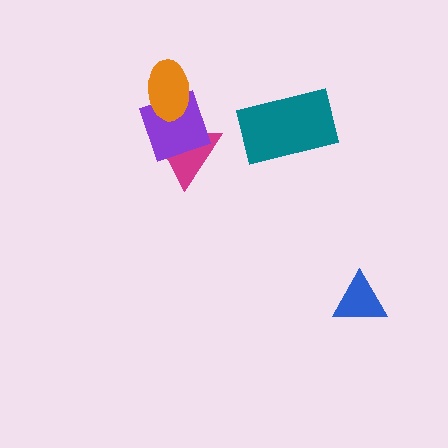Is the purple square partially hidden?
Yes, it is partially covered by another shape.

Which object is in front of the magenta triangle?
The purple square is in front of the magenta triangle.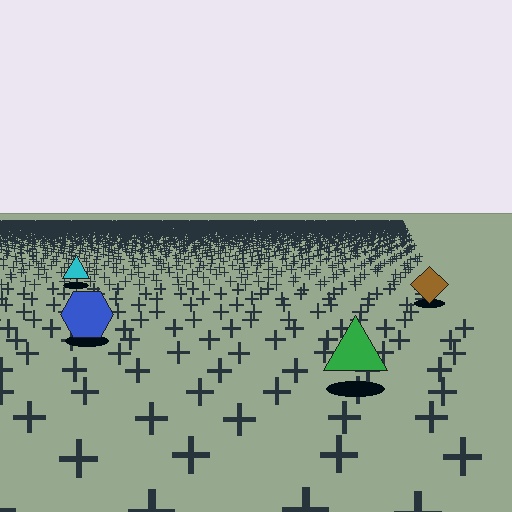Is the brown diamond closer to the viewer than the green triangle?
No. The green triangle is closer — you can tell from the texture gradient: the ground texture is coarser near it.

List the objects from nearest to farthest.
From nearest to farthest: the green triangle, the blue hexagon, the brown diamond, the cyan triangle.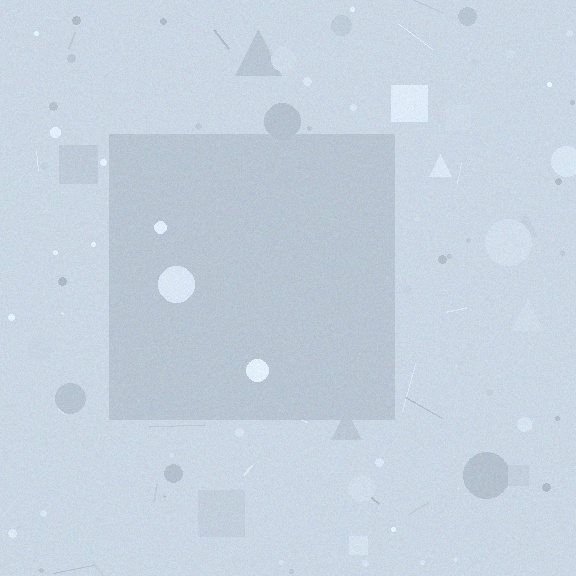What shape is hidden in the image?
A square is hidden in the image.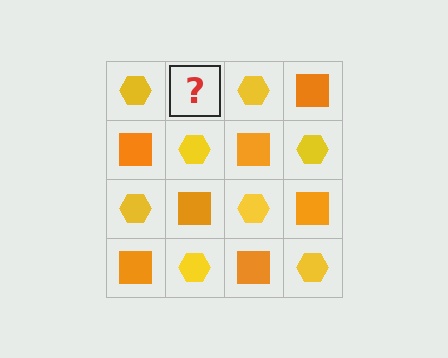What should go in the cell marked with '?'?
The missing cell should contain an orange square.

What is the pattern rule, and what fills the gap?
The rule is that it alternates yellow hexagon and orange square in a checkerboard pattern. The gap should be filled with an orange square.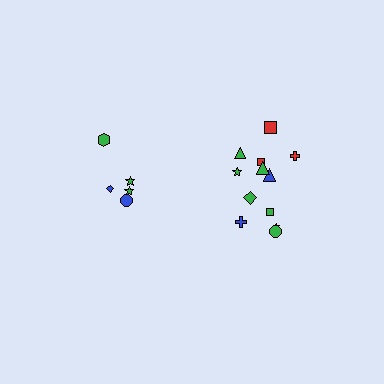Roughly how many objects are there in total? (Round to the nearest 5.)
Roughly 15 objects in total.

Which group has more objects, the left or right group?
The right group.